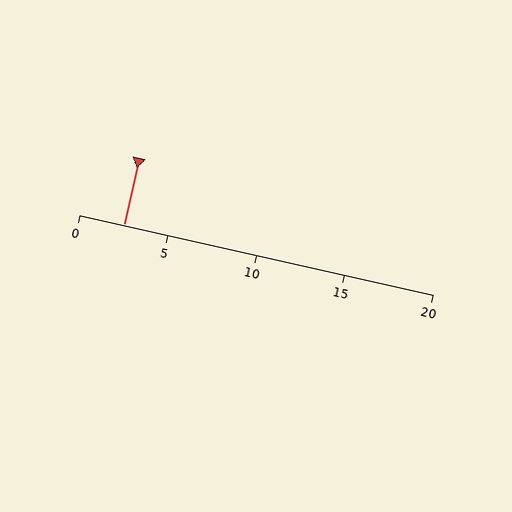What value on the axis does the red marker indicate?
The marker indicates approximately 2.5.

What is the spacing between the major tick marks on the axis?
The major ticks are spaced 5 apart.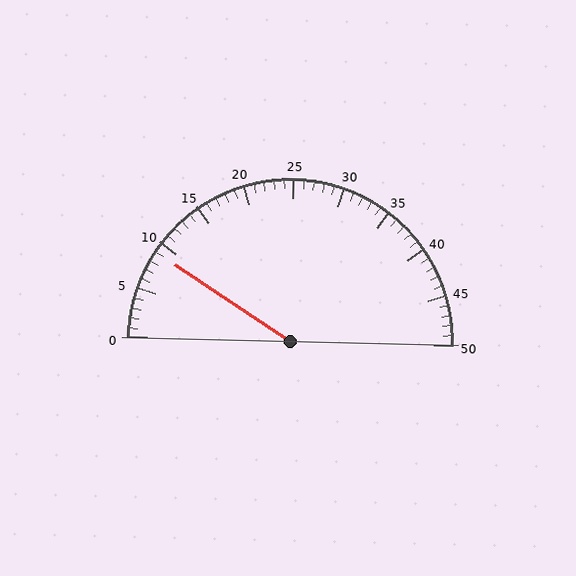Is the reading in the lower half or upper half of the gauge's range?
The reading is in the lower half of the range (0 to 50).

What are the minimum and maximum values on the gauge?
The gauge ranges from 0 to 50.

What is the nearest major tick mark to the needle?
The nearest major tick mark is 10.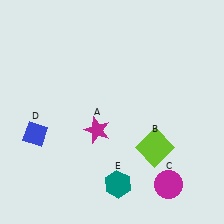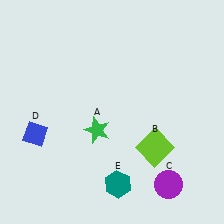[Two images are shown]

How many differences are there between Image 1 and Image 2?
There are 2 differences between the two images.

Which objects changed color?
A changed from magenta to green. C changed from magenta to purple.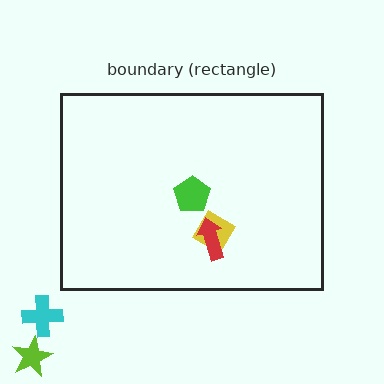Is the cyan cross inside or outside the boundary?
Outside.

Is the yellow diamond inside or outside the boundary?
Inside.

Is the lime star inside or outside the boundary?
Outside.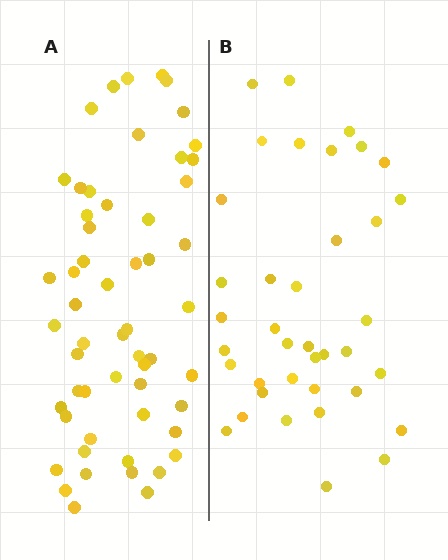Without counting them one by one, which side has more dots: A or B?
Region A (the left region) has more dots.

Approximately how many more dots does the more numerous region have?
Region A has approximately 20 more dots than region B.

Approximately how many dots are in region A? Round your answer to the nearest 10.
About 60 dots. (The exact count is 56, which rounds to 60.)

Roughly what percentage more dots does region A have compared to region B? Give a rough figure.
About 45% more.